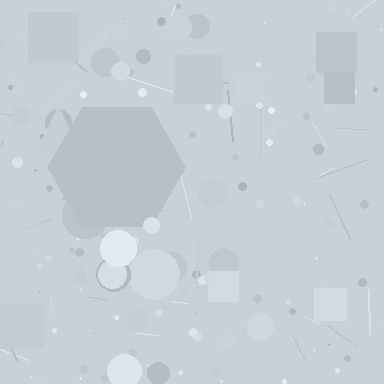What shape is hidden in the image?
A hexagon is hidden in the image.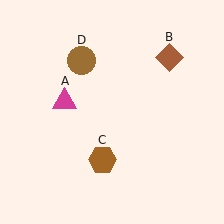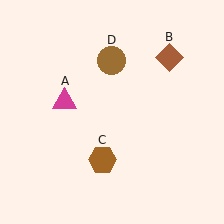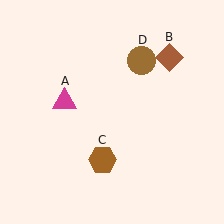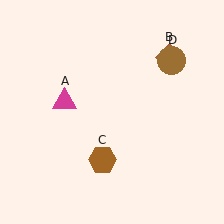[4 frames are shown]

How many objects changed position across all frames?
1 object changed position: brown circle (object D).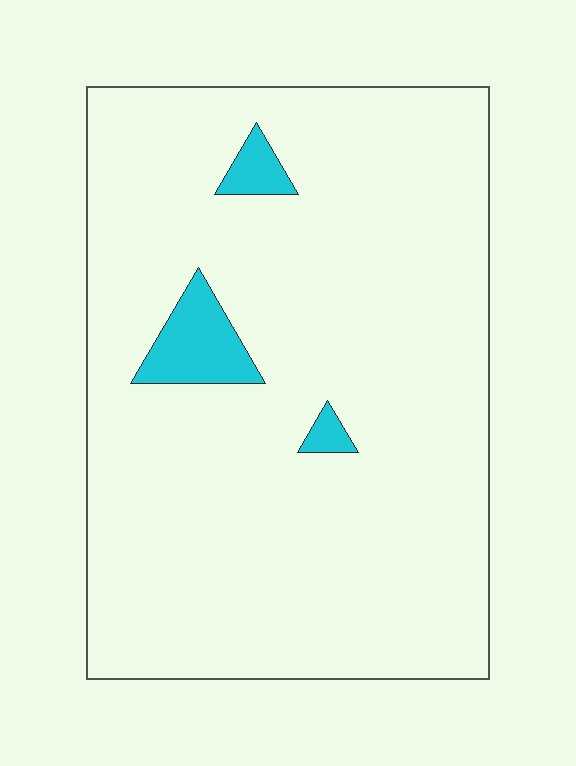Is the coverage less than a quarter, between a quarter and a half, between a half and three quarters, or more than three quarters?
Less than a quarter.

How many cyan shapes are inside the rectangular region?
3.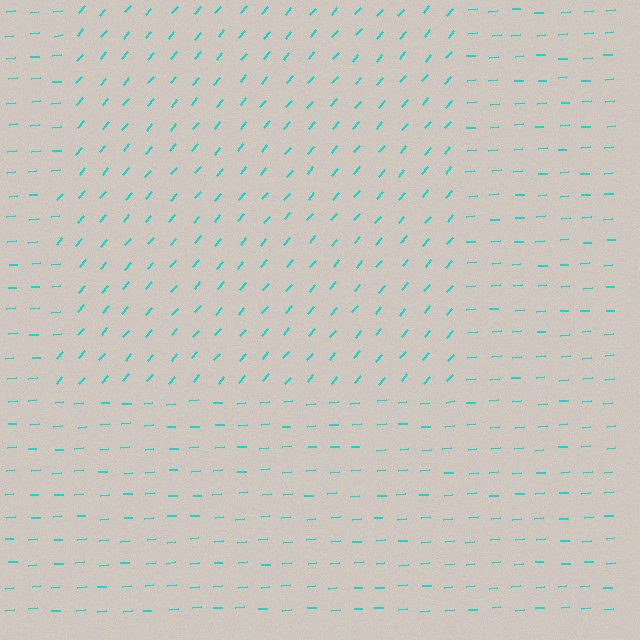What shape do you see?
I see a rectangle.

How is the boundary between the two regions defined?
The boundary is defined purely by a change in line orientation (approximately 45 degrees difference). All lines are the same color and thickness.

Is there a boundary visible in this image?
Yes, there is a texture boundary formed by a change in line orientation.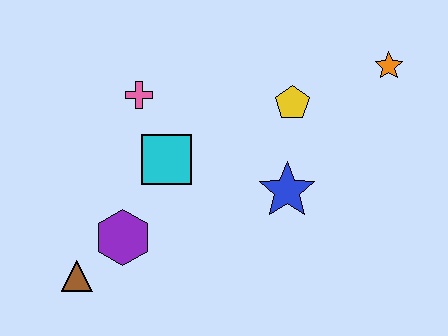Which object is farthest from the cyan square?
The orange star is farthest from the cyan square.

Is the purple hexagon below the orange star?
Yes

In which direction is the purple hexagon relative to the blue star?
The purple hexagon is to the left of the blue star.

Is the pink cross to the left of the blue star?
Yes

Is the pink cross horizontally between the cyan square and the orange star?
No